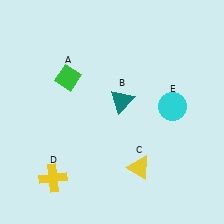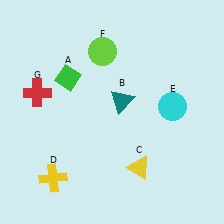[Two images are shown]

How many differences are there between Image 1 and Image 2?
There are 2 differences between the two images.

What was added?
A lime circle (F), a red cross (G) were added in Image 2.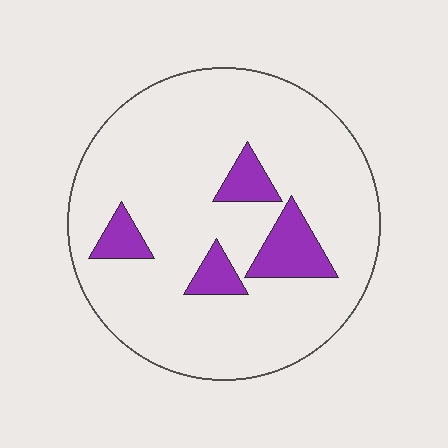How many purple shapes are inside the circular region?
4.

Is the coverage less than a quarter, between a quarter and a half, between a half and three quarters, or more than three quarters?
Less than a quarter.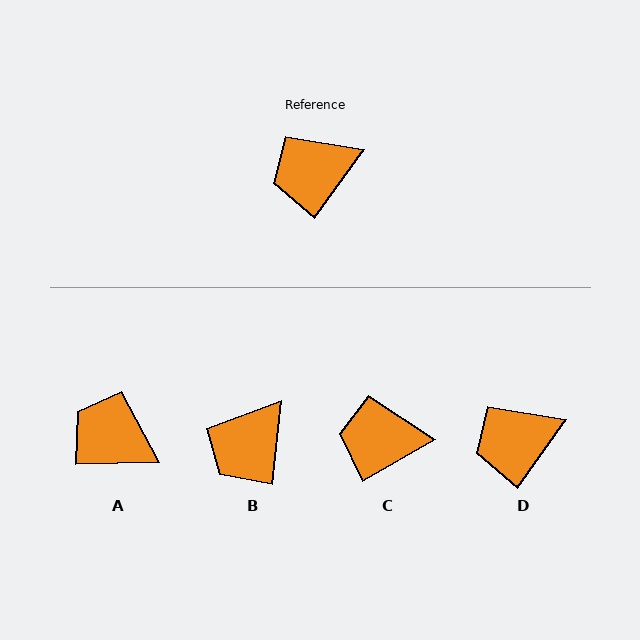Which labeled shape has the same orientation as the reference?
D.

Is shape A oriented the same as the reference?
No, it is off by about 52 degrees.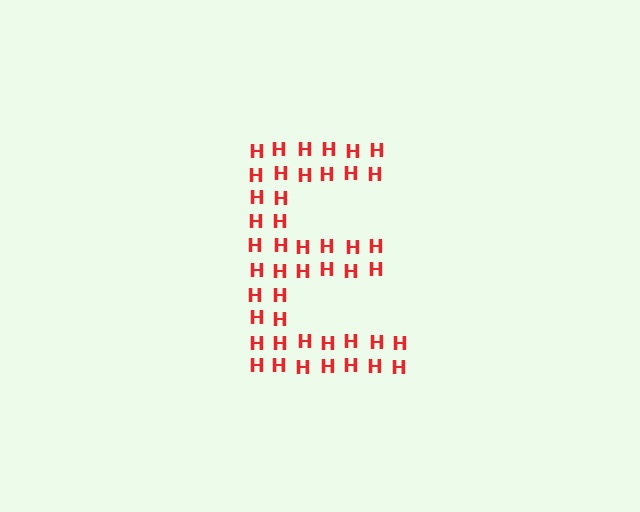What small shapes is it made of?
It is made of small letter H's.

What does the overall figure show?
The overall figure shows the letter E.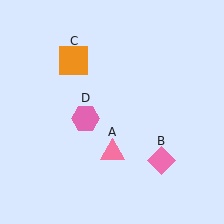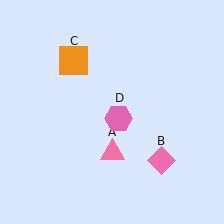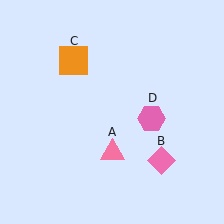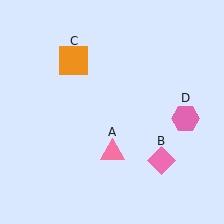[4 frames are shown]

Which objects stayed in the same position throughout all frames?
Pink triangle (object A) and pink diamond (object B) and orange square (object C) remained stationary.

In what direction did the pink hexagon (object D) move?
The pink hexagon (object D) moved right.